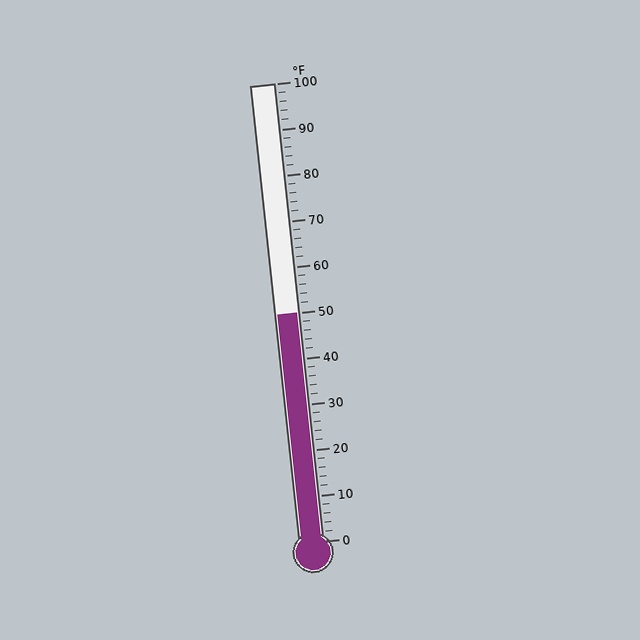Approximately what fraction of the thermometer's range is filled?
The thermometer is filled to approximately 50% of its range.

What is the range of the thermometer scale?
The thermometer scale ranges from 0°F to 100°F.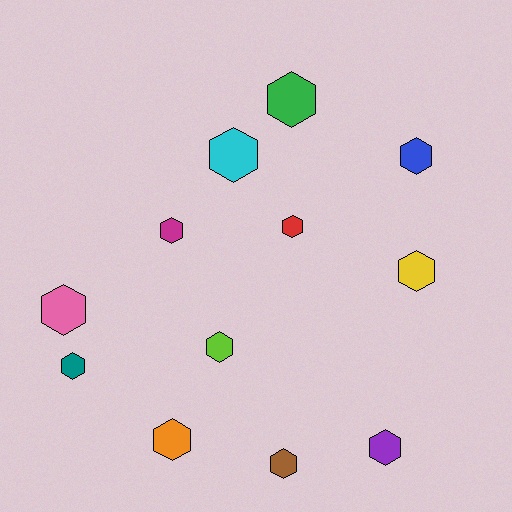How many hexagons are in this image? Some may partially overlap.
There are 12 hexagons.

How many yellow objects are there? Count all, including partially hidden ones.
There is 1 yellow object.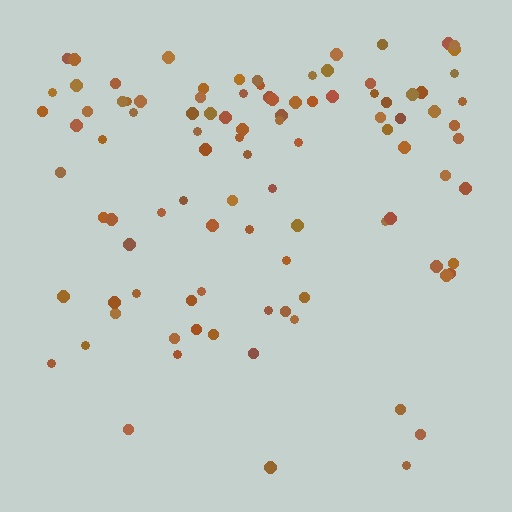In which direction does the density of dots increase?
From bottom to top, with the top side densest.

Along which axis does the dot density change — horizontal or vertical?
Vertical.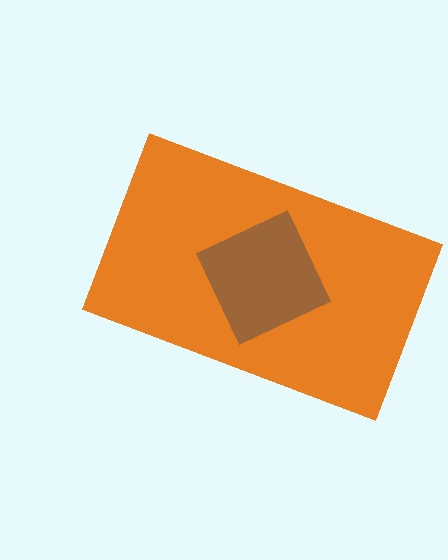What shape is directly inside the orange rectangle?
The brown square.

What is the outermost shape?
The orange rectangle.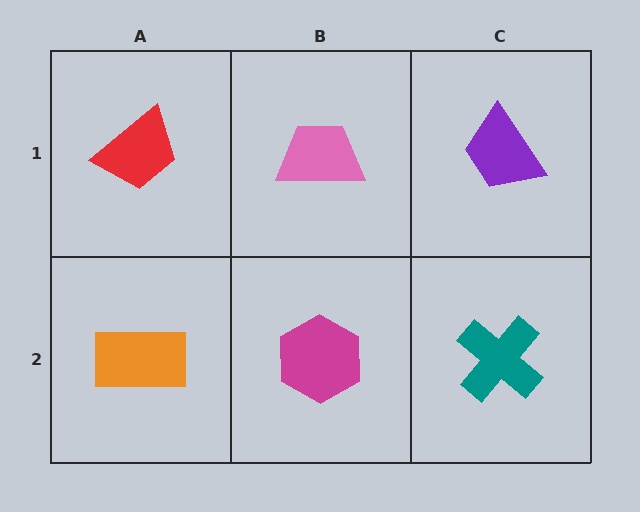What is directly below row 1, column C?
A teal cross.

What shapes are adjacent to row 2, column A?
A red trapezoid (row 1, column A), a magenta hexagon (row 2, column B).